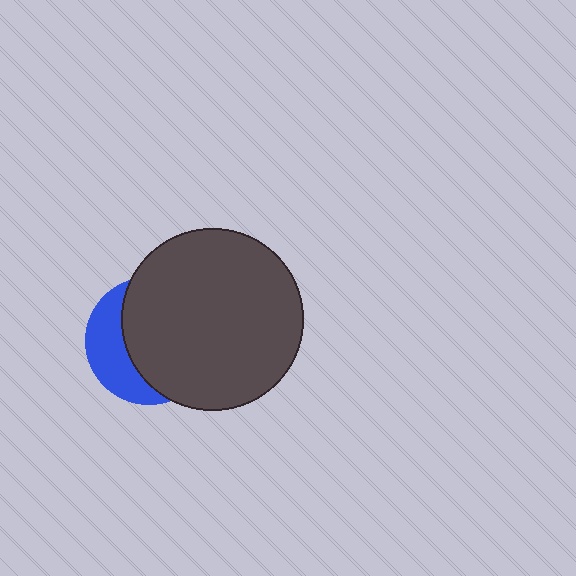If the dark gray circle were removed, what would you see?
You would see the complete blue circle.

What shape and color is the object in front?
The object in front is a dark gray circle.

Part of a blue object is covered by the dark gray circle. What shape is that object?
It is a circle.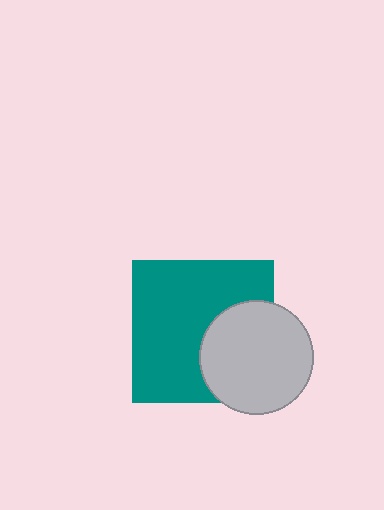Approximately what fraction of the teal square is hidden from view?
Roughly 33% of the teal square is hidden behind the light gray circle.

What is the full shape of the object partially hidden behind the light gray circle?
The partially hidden object is a teal square.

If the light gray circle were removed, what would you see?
You would see the complete teal square.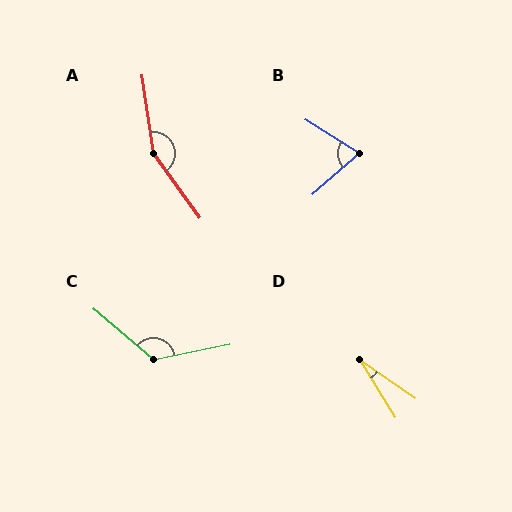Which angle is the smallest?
D, at approximately 24 degrees.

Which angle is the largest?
A, at approximately 153 degrees.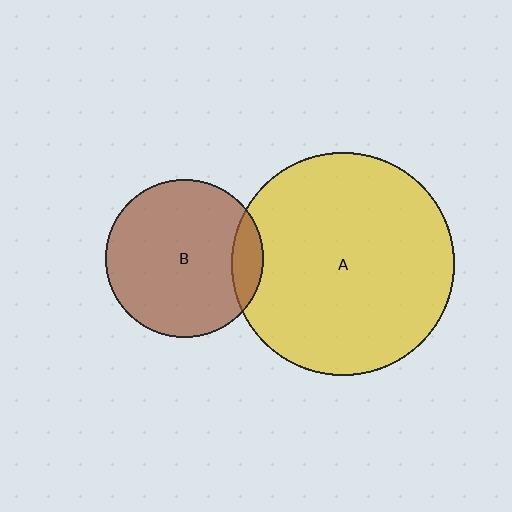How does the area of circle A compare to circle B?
Approximately 2.0 times.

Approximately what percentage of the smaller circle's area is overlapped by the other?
Approximately 10%.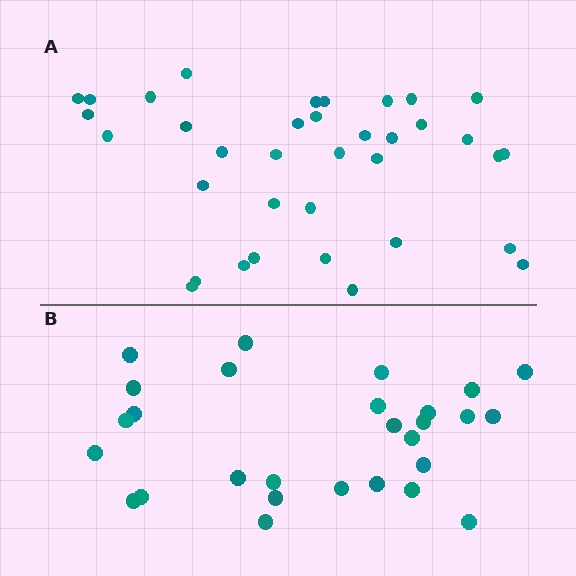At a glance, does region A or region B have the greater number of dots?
Region A (the top region) has more dots.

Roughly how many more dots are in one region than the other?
Region A has roughly 8 or so more dots than region B.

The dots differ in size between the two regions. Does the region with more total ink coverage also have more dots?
No. Region B has more total ink coverage because its dots are larger, but region A actually contains more individual dots. Total area can be misleading — the number of items is what matters here.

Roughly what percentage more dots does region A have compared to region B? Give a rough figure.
About 30% more.